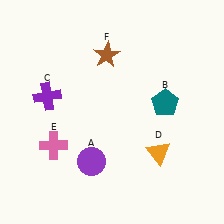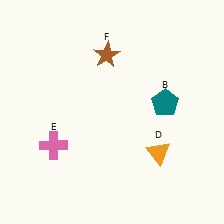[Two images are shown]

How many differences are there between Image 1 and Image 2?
There are 2 differences between the two images.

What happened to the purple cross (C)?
The purple cross (C) was removed in Image 2. It was in the top-left area of Image 1.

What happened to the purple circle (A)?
The purple circle (A) was removed in Image 2. It was in the bottom-left area of Image 1.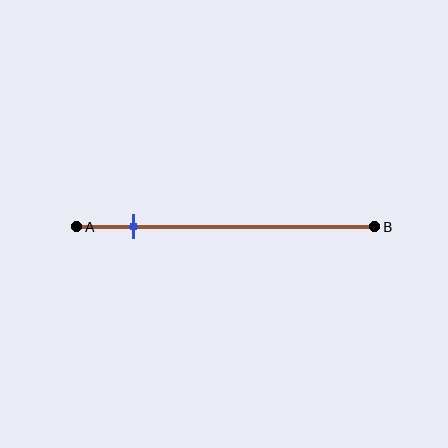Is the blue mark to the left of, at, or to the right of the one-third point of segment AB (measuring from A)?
The blue mark is to the left of the one-third point of segment AB.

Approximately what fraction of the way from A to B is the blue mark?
The blue mark is approximately 20% of the way from A to B.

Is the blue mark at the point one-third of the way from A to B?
No, the mark is at about 20% from A, not at the 33% one-third point.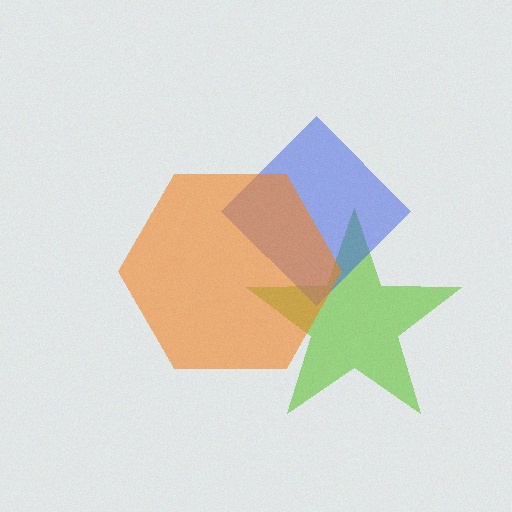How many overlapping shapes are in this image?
There are 3 overlapping shapes in the image.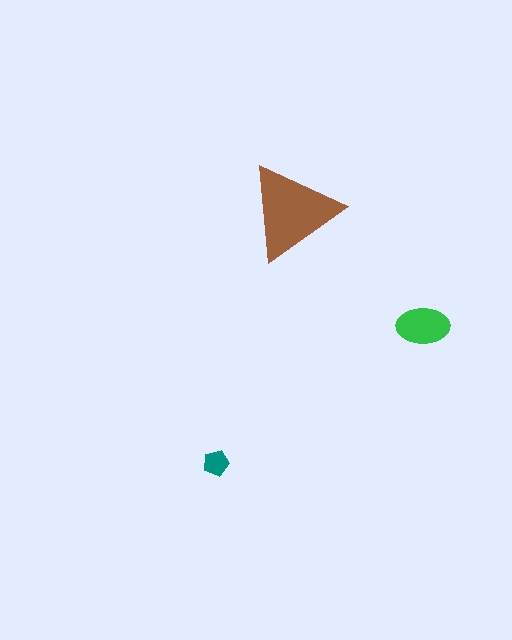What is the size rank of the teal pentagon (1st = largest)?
3rd.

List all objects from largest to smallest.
The brown triangle, the green ellipse, the teal pentagon.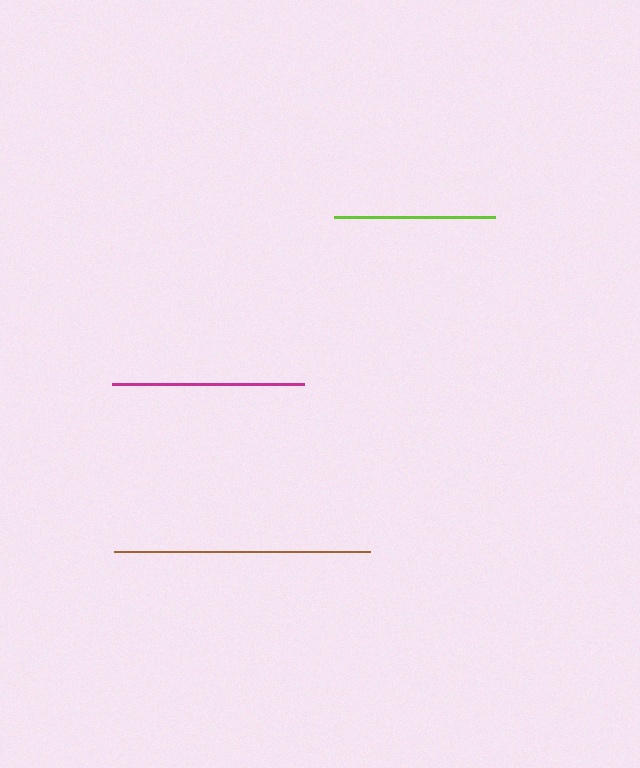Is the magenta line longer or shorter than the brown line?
The brown line is longer than the magenta line.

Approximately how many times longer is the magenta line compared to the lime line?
The magenta line is approximately 1.2 times the length of the lime line.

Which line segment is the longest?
The brown line is the longest at approximately 256 pixels.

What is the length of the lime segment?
The lime segment is approximately 160 pixels long.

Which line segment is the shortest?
The lime line is the shortest at approximately 160 pixels.